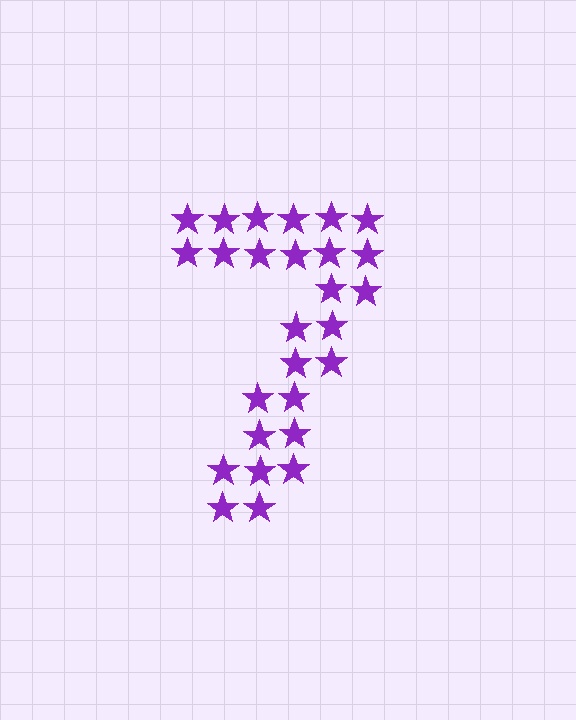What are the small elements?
The small elements are stars.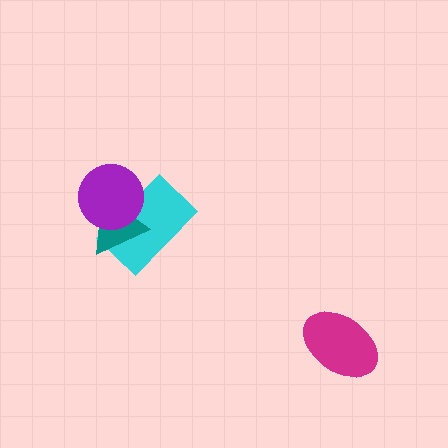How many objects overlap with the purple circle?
2 objects overlap with the purple circle.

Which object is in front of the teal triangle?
The purple circle is in front of the teal triangle.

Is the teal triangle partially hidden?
Yes, it is partially covered by another shape.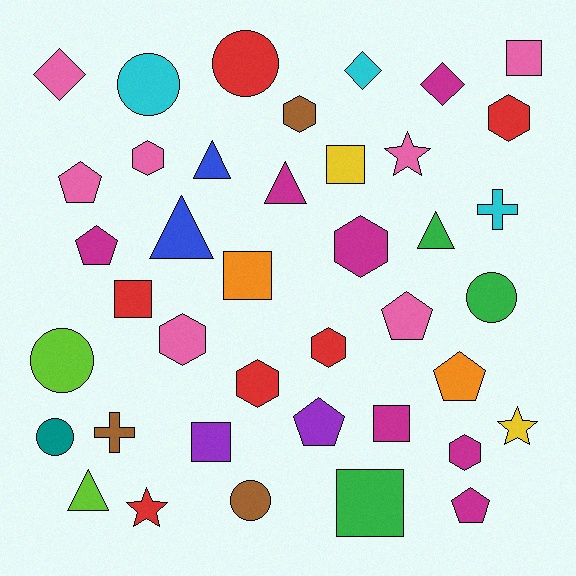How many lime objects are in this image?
There are 2 lime objects.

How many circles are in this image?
There are 6 circles.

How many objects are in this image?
There are 40 objects.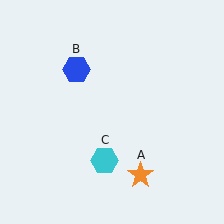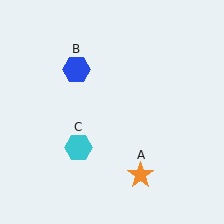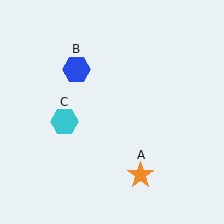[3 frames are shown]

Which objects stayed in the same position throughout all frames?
Orange star (object A) and blue hexagon (object B) remained stationary.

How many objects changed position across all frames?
1 object changed position: cyan hexagon (object C).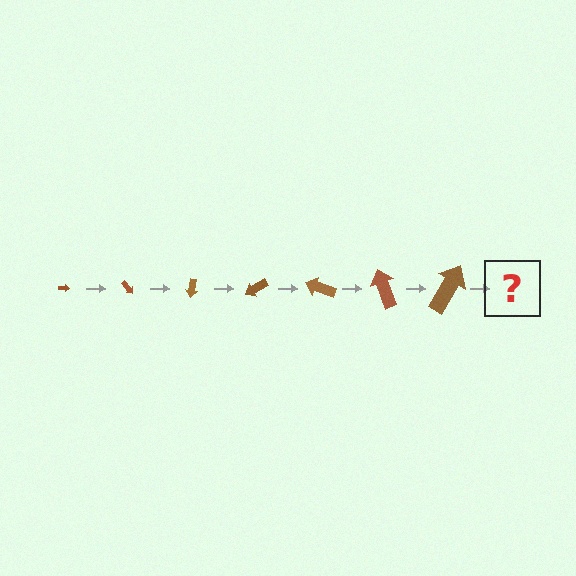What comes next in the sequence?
The next element should be an arrow, larger than the previous one and rotated 350 degrees from the start.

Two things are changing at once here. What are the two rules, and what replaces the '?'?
The two rules are that the arrow grows larger each step and it rotates 50 degrees each step. The '?' should be an arrow, larger than the previous one and rotated 350 degrees from the start.